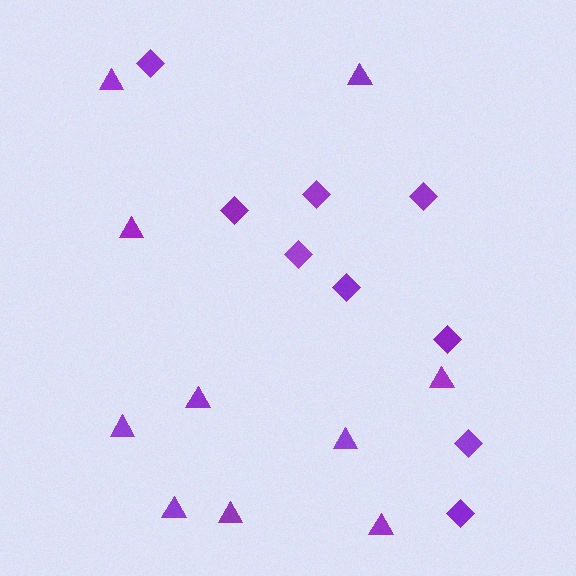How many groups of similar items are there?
There are 2 groups: one group of diamonds (9) and one group of triangles (10).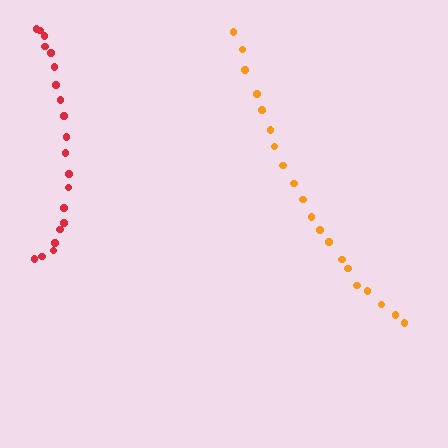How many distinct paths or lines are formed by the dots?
There are 2 distinct paths.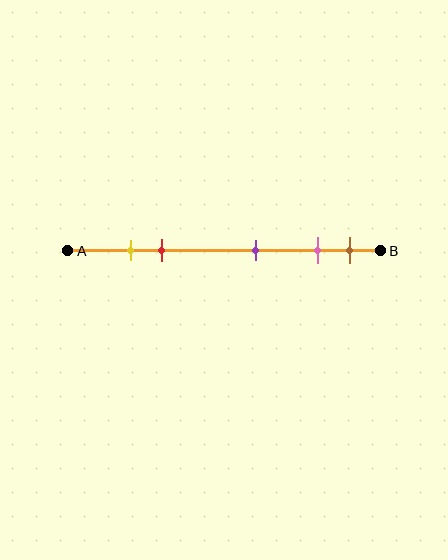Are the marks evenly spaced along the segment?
No, the marks are not evenly spaced.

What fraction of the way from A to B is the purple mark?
The purple mark is approximately 60% (0.6) of the way from A to B.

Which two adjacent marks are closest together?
The yellow and red marks are the closest adjacent pair.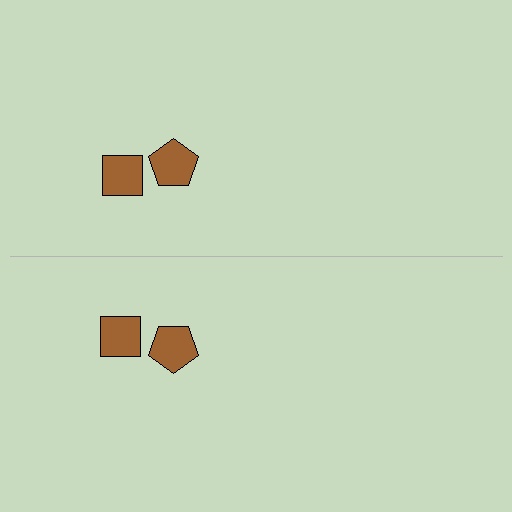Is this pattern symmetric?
Yes, this pattern has bilateral (reflection) symmetry.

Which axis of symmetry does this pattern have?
The pattern has a horizontal axis of symmetry running through the center of the image.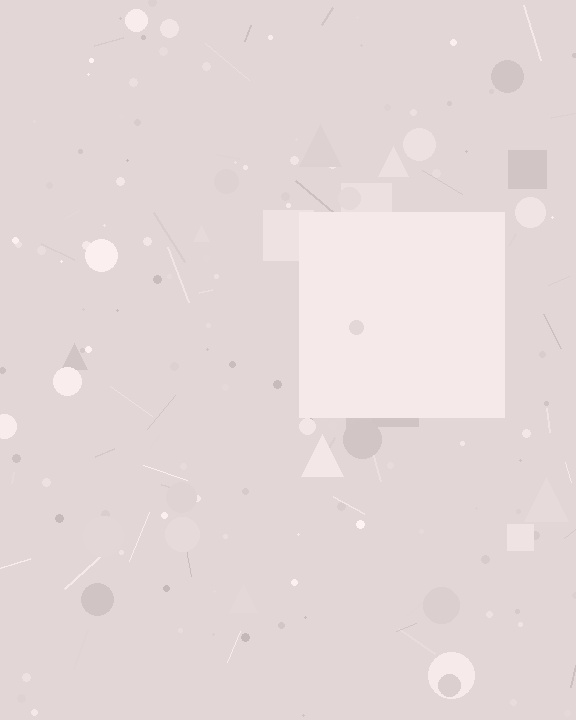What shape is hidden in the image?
A square is hidden in the image.